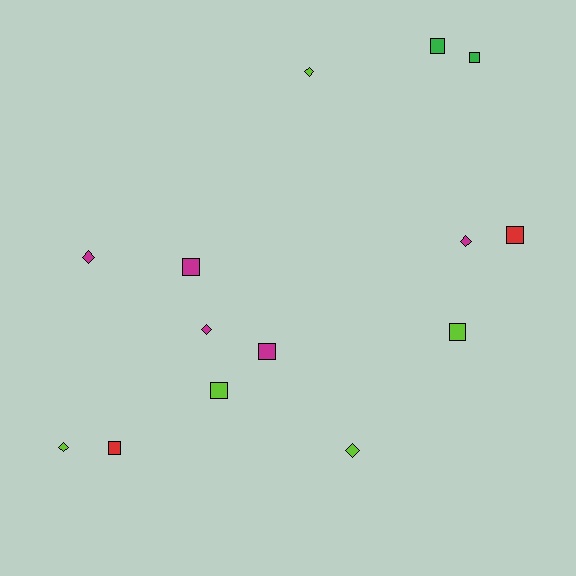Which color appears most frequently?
Magenta, with 5 objects.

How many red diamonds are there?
There are no red diamonds.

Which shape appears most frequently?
Square, with 8 objects.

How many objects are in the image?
There are 14 objects.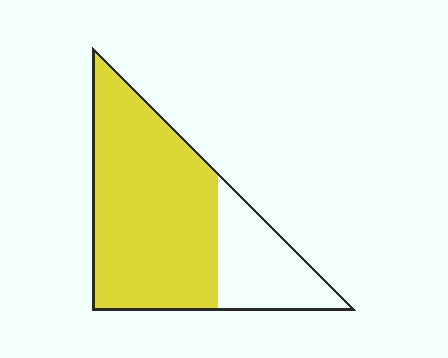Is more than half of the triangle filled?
Yes.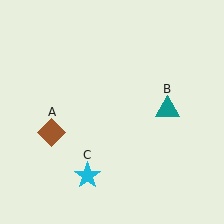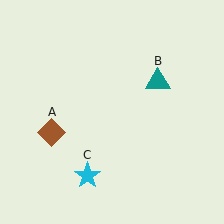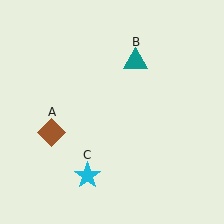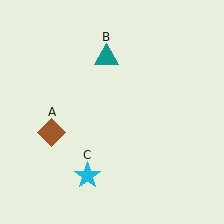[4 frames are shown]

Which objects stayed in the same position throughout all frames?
Brown diamond (object A) and cyan star (object C) remained stationary.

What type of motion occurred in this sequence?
The teal triangle (object B) rotated counterclockwise around the center of the scene.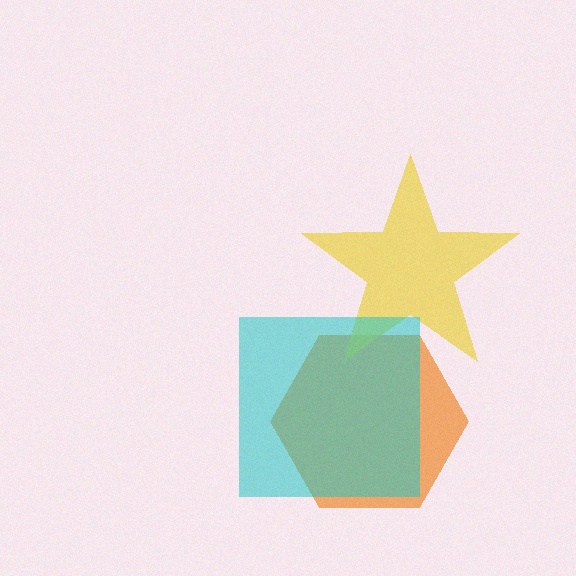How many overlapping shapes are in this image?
There are 3 overlapping shapes in the image.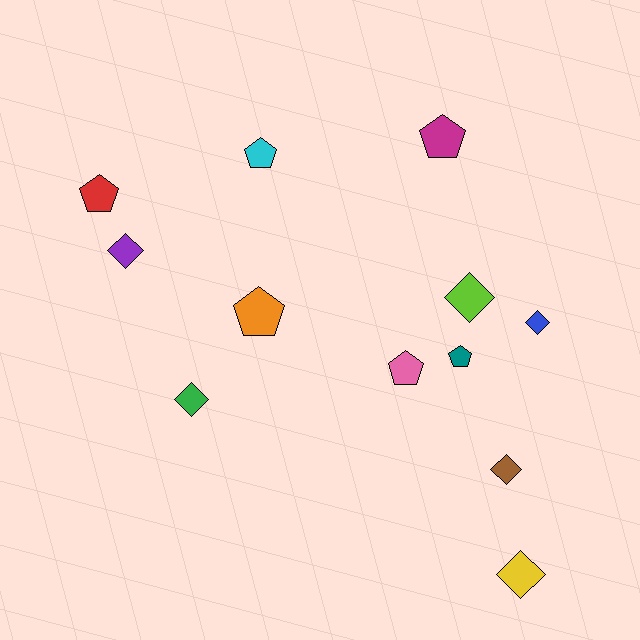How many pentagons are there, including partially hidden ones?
There are 6 pentagons.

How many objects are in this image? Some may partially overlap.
There are 12 objects.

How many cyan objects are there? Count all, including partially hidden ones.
There is 1 cyan object.